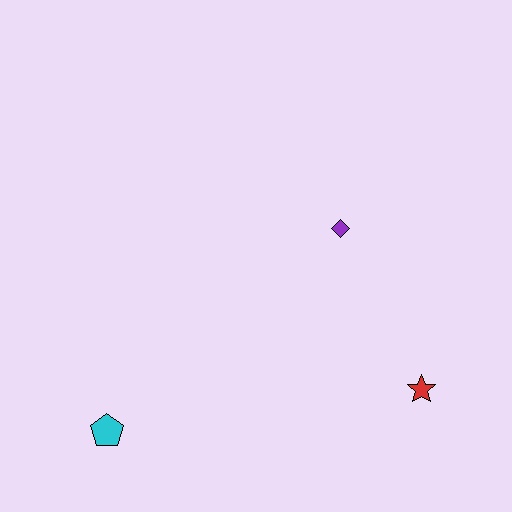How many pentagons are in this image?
There is 1 pentagon.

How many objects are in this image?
There are 3 objects.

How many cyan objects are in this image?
There is 1 cyan object.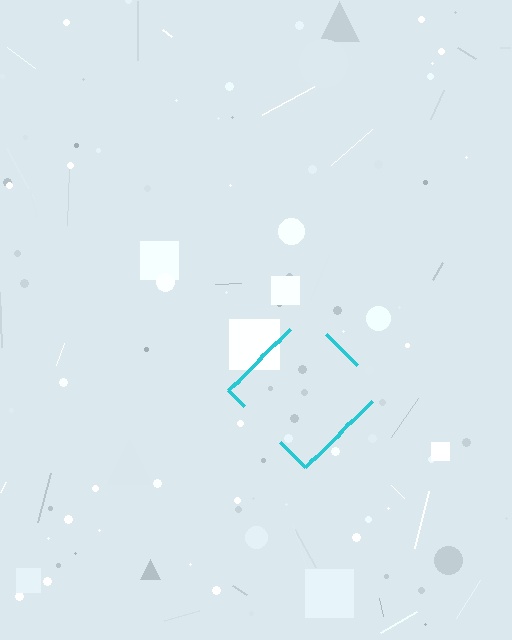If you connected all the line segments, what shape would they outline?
They would outline a diamond.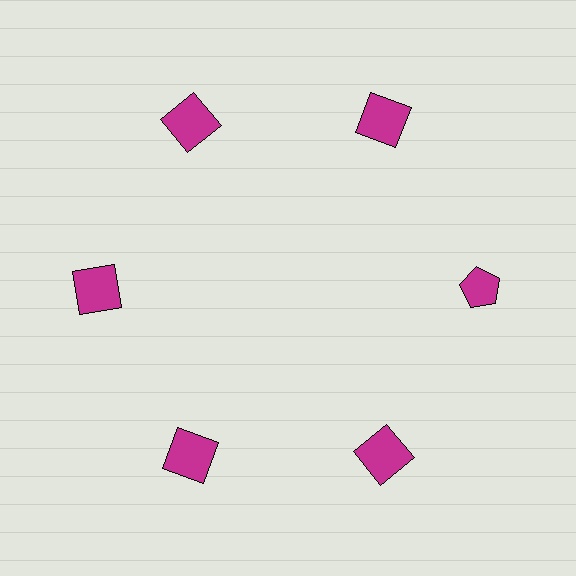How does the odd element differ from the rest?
It has a different shape: pentagon instead of square.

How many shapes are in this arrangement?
There are 6 shapes arranged in a ring pattern.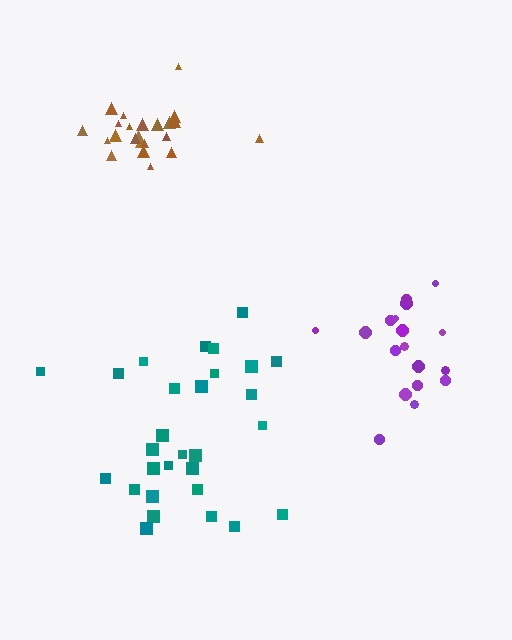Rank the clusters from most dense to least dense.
brown, purple, teal.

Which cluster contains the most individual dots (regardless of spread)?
Teal (29).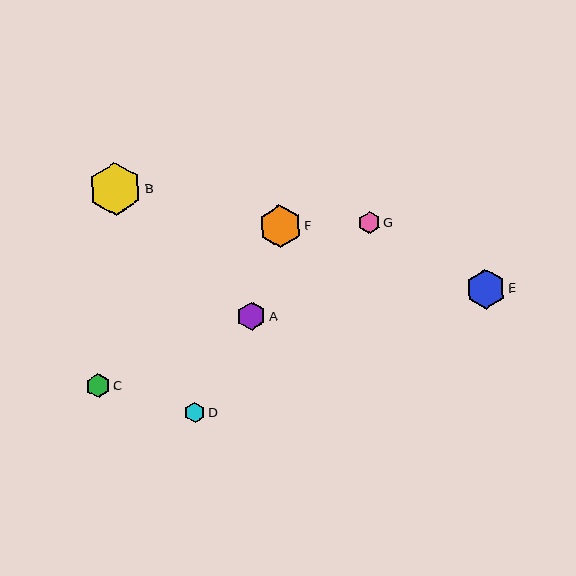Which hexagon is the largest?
Hexagon B is the largest with a size of approximately 53 pixels.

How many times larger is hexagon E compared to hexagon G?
Hexagon E is approximately 1.8 times the size of hexagon G.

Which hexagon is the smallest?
Hexagon D is the smallest with a size of approximately 20 pixels.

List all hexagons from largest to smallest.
From largest to smallest: B, F, E, A, C, G, D.